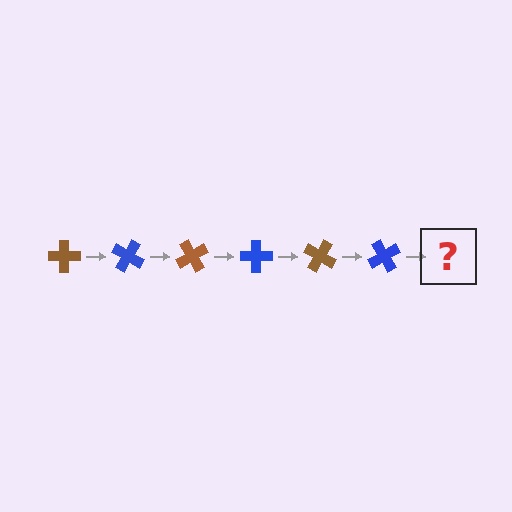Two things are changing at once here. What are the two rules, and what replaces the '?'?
The two rules are that it rotates 30 degrees each step and the color cycles through brown and blue. The '?' should be a brown cross, rotated 180 degrees from the start.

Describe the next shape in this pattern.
It should be a brown cross, rotated 180 degrees from the start.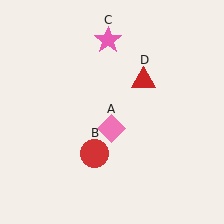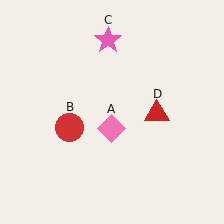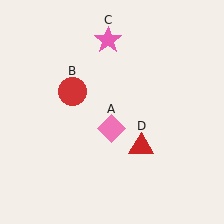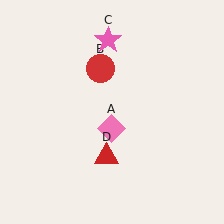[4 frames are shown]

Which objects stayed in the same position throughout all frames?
Pink diamond (object A) and pink star (object C) remained stationary.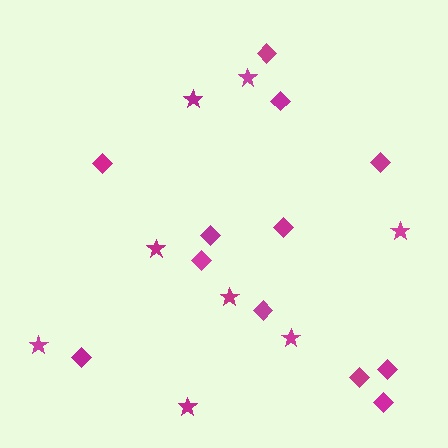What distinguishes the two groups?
There are 2 groups: one group of diamonds (12) and one group of stars (8).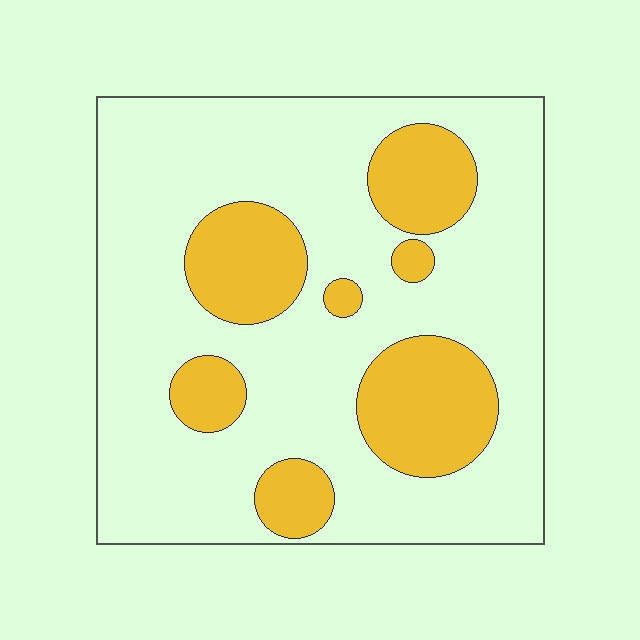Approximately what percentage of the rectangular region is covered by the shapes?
Approximately 25%.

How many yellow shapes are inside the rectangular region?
7.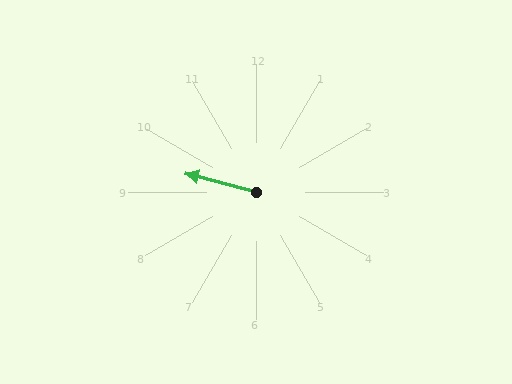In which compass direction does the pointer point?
West.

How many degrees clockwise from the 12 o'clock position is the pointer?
Approximately 285 degrees.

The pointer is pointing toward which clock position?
Roughly 9 o'clock.